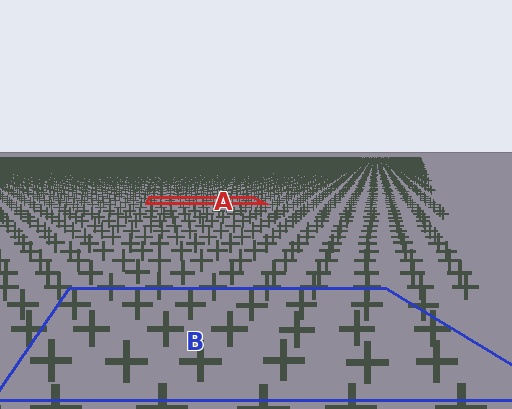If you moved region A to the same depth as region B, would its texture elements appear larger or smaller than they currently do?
They would appear larger. At a closer depth, the same texture elements are projected at a bigger on-screen size.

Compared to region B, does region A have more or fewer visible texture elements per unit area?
Region A has more texture elements per unit area — they are packed more densely because it is farther away.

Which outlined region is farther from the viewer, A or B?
Region A is farther from the viewer — the texture elements inside it appear smaller and more densely packed.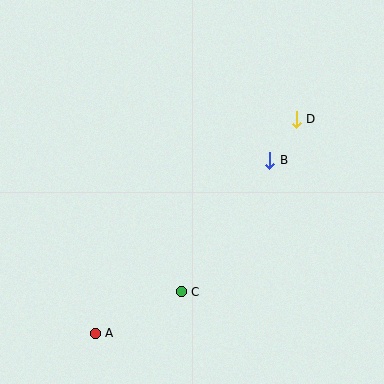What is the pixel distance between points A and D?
The distance between A and D is 294 pixels.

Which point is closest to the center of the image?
Point B at (270, 160) is closest to the center.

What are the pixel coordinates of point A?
Point A is at (95, 333).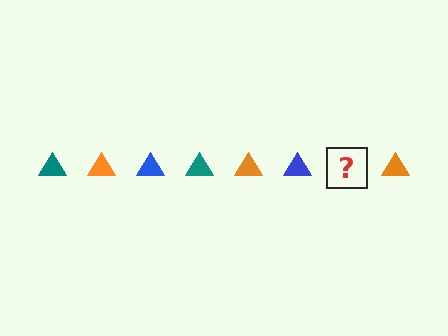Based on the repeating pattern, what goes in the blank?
The blank should be a teal triangle.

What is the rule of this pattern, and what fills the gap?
The rule is that the pattern cycles through teal, orange, blue triangles. The gap should be filled with a teal triangle.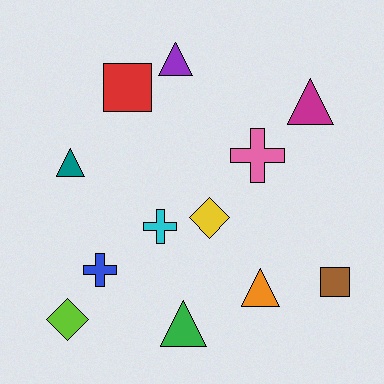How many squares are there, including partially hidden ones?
There are 2 squares.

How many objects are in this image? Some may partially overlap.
There are 12 objects.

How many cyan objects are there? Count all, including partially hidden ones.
There is 1 cyan object.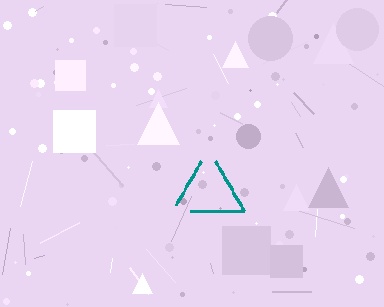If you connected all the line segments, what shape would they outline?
They would outline a triangle.